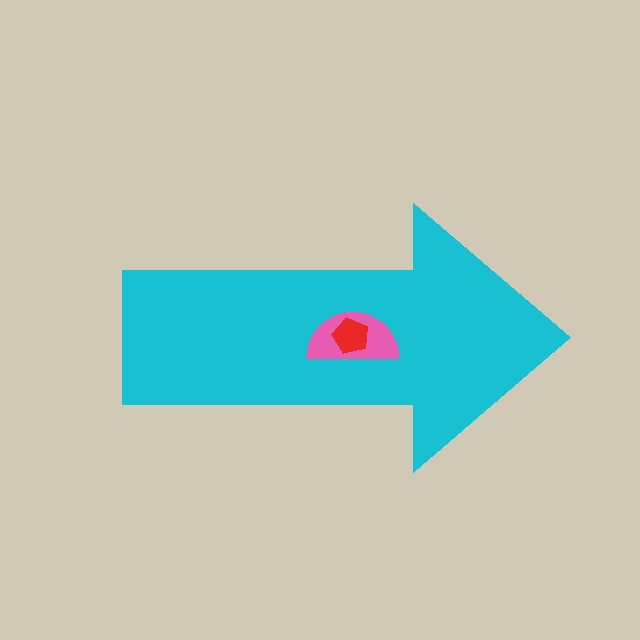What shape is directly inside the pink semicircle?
The red pentagon.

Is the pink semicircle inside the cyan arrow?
Yes.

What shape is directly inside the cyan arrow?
The pink semicircle.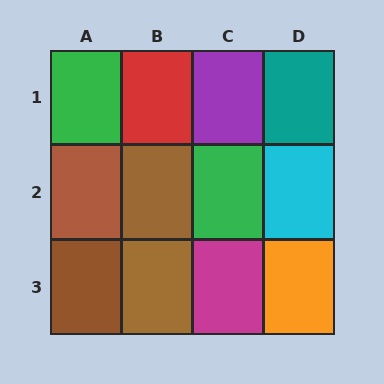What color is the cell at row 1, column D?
Teal.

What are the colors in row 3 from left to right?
Brown, brown, magenta, orange.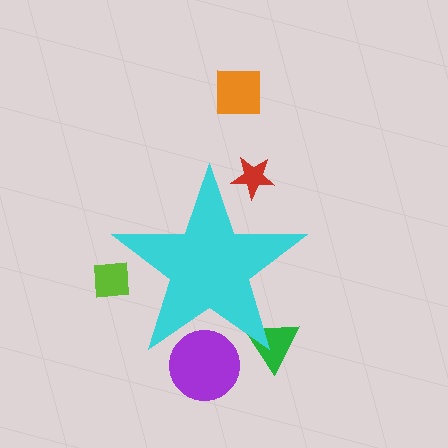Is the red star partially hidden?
Yes, the red star is partially hidden behind the cyan star.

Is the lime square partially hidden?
Yes, the lime square is partially hidden behind the cyan star.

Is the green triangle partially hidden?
Yes, the green triangle is partially hidden behind the cyan star.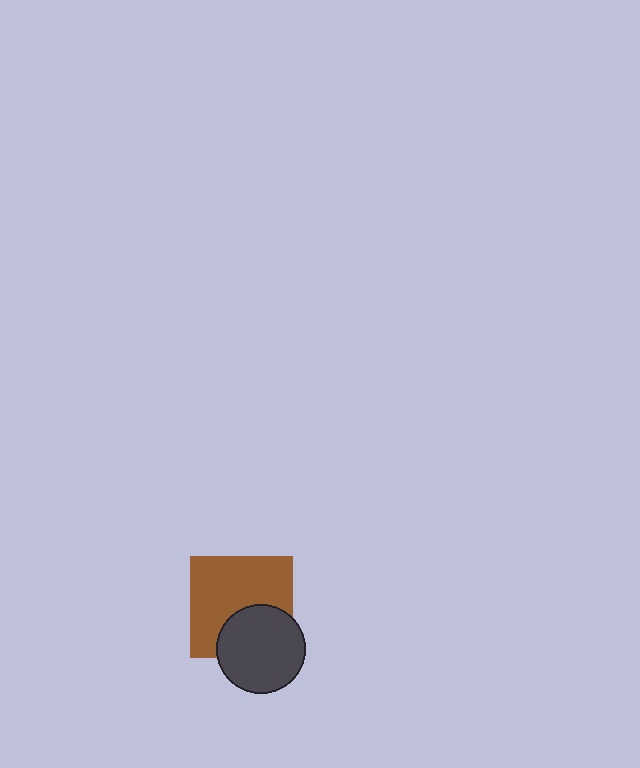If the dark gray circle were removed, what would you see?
You would see the complete brown square.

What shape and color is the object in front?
The object in front is a dark gray circle.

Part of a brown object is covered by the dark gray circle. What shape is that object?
It is a square.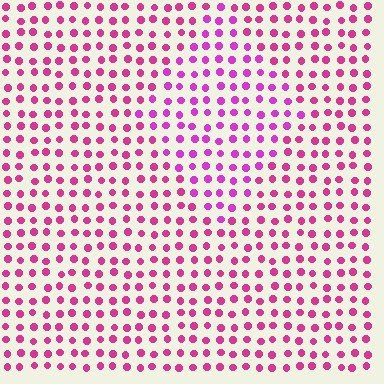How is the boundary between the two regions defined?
The boundary is defined purely by a slight shift in hue (about 22 degrees). Spacing, size, and orientation are identical on both sides.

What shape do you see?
I see a diamond.